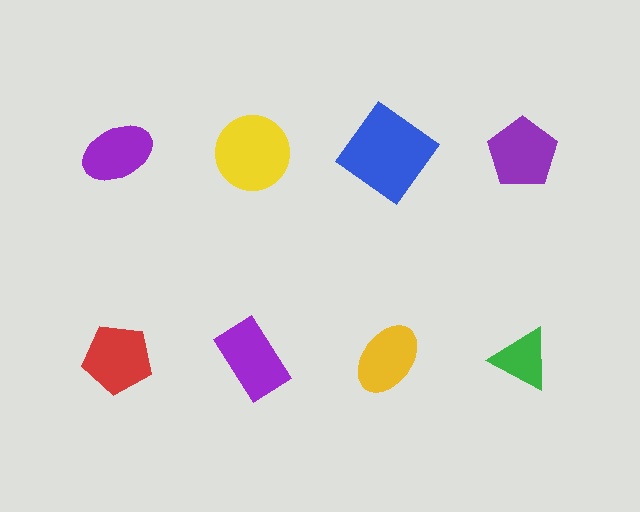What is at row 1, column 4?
A purple pentagon.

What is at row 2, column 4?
A green triangle.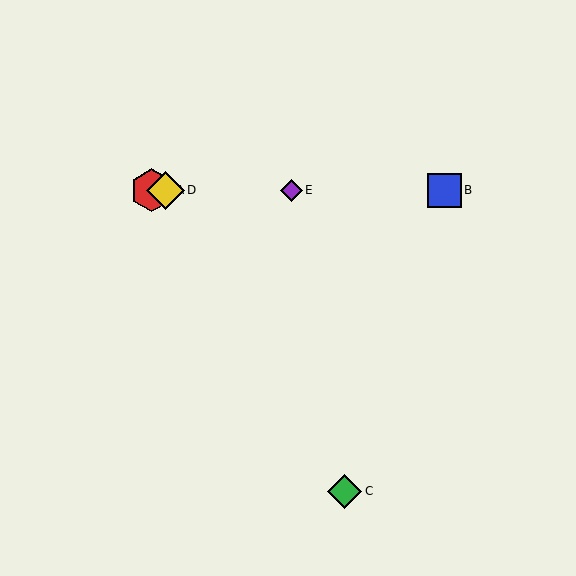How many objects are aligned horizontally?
4 objects (A, B, D, E) are aligned horizontally.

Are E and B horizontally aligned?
Yes, both are at y≈190.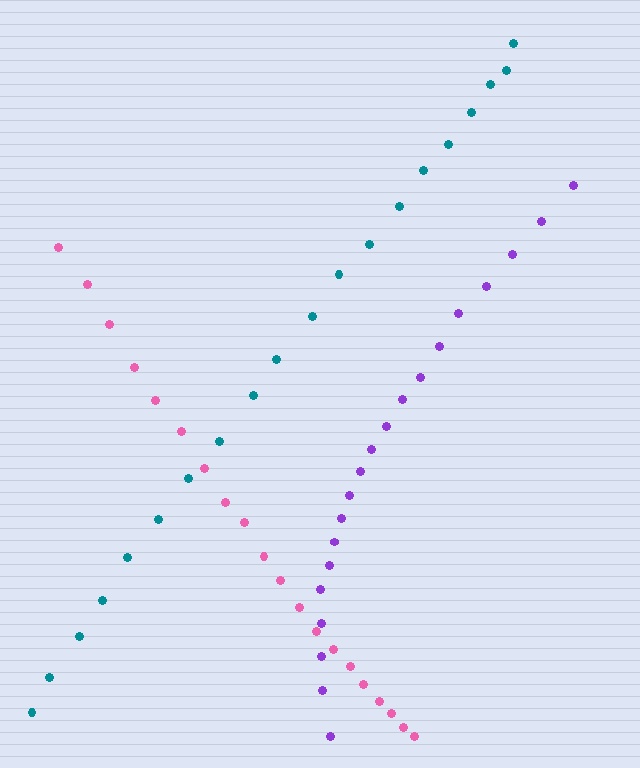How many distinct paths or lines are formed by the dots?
There are 3 distinct paths.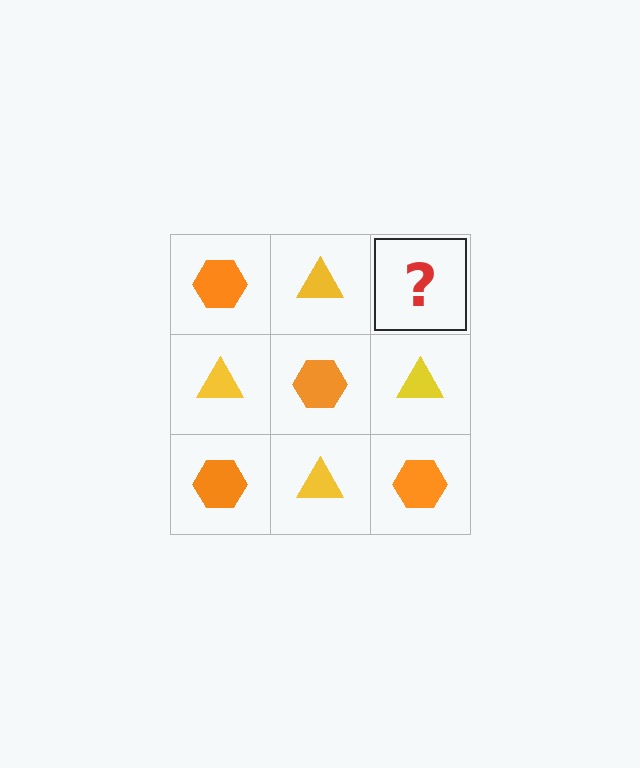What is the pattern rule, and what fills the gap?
The rule is that it alternates orange hexagon and yellow triangle in a checkerboard pattern. The gap should be filled with an orange hexagon.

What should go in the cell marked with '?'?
The missing cell should contain an orange hexagon.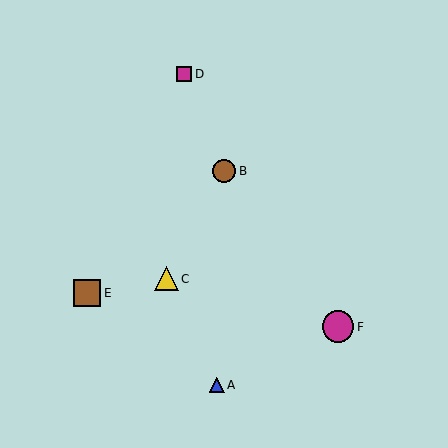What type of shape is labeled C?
Shape C is a yellow triangle.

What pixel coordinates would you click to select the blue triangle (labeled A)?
Click at (217, 385) to select the blue triangle A.